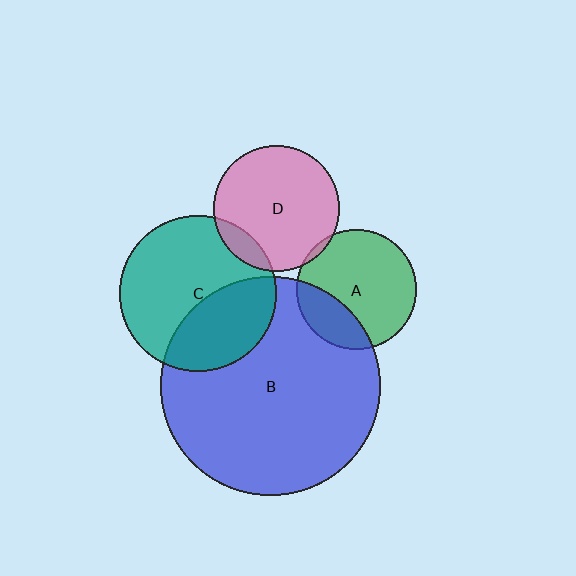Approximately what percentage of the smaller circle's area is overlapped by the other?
Approximately 5%.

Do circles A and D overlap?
Yes.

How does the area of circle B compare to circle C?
Approximately 2.0 times.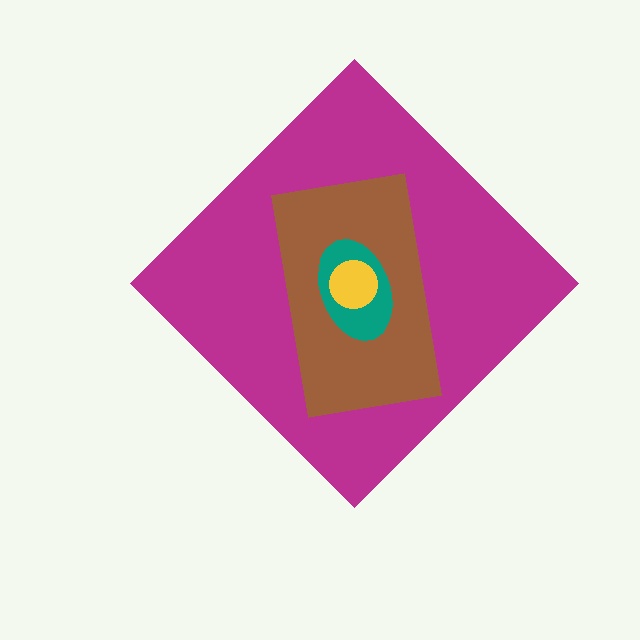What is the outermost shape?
The magenta diamond.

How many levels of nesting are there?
4.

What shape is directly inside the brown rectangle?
The teal ellipse.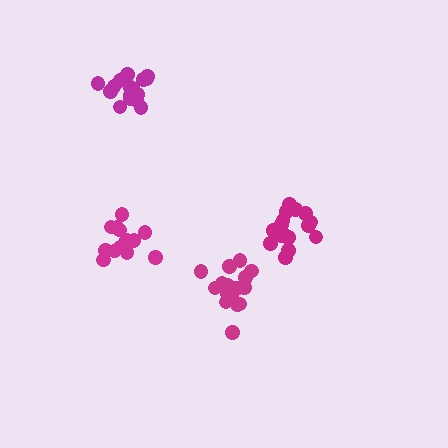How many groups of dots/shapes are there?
There are 4 groups.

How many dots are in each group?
Group 1: 18 dots, Group 2: 16 dots, Group 3: 16 dots, Group 4: 13 dots (63 total).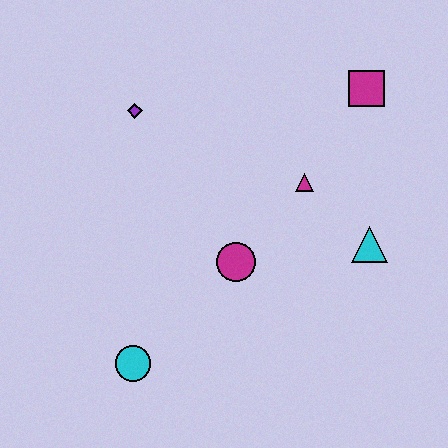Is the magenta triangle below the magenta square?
Yes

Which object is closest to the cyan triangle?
The magenta triangle is closest to the cyan triangle.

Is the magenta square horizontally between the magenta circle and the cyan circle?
No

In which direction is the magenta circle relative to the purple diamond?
The magenta circle is below the purple diamond.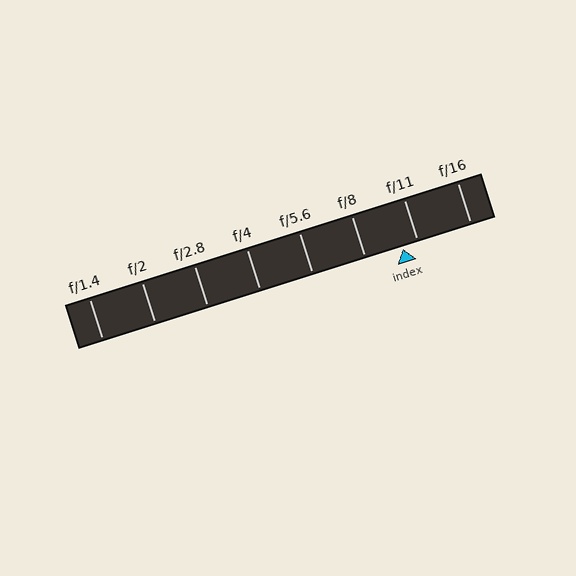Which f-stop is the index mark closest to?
The index mark is closest to f/11.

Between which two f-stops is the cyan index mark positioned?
The index mark is between f/8 and f/11.